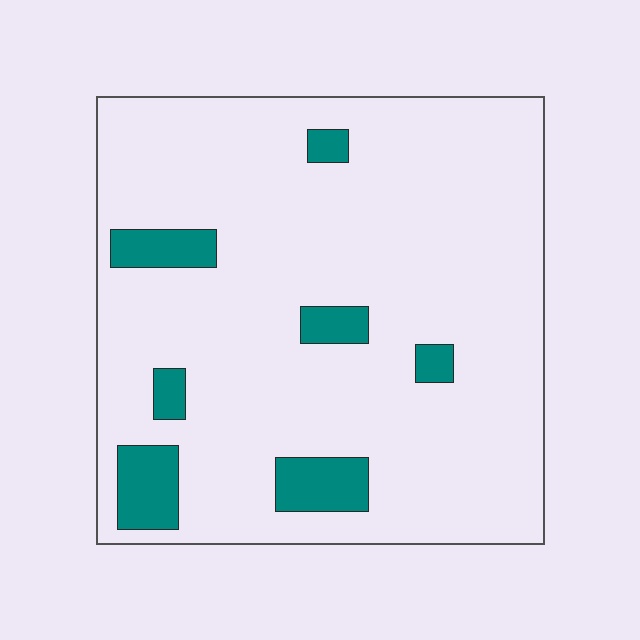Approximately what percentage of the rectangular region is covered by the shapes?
Approximately 10%.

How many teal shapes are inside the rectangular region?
7.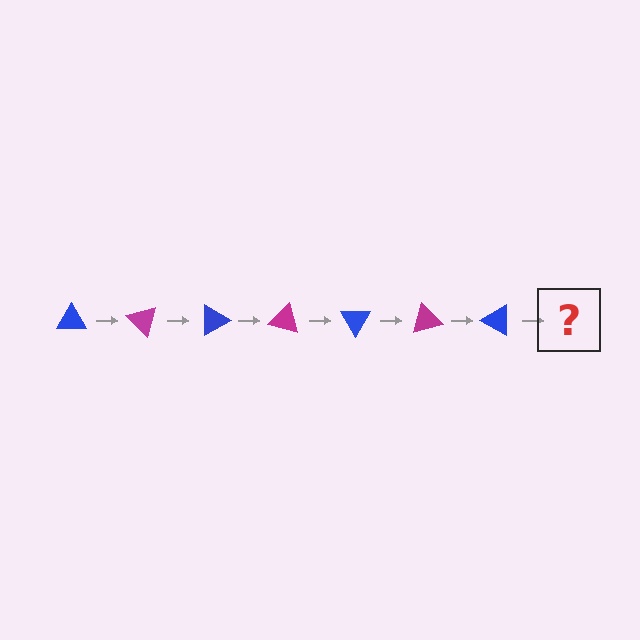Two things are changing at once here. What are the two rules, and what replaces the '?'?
The two rules are that it rotates 45 degrees each step and the color cycles through blue and magenta. The '?' should be a magenta triangle, rotated 315 degrees from the start.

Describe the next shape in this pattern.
It should be a magenta triangle, rotated 315 degrees from the start.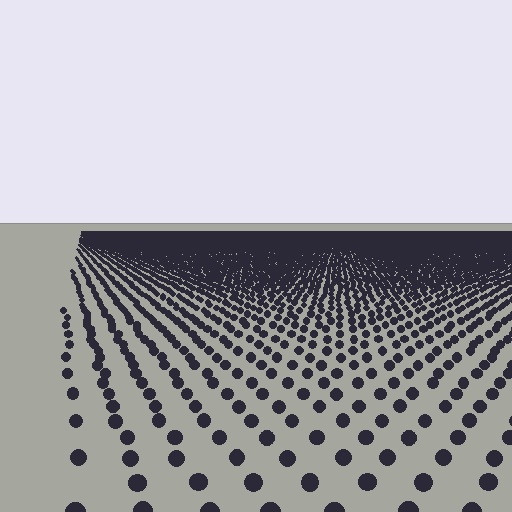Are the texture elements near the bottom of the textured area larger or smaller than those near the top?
Larger. Near the bottom, elements are closer to the viewer and appear at a bigger on-screen size.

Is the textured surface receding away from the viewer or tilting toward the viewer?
The surface is receding away from the viewer. Texture elements get smaller and denser toward the top.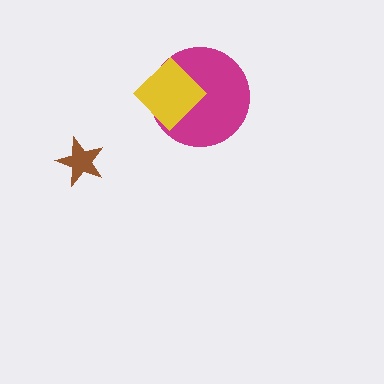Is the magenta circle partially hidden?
Yes, it is partially covered by another shape.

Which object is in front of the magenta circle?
The yellow diamond is in front of the magenta circle.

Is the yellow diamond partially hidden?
No, no other shape covers it.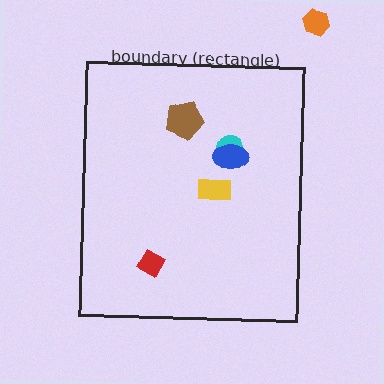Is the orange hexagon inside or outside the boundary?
Outside.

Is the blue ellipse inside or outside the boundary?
Inside.